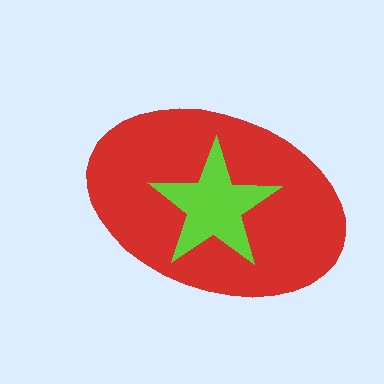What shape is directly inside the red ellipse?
The lime star.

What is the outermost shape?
The red ellipse.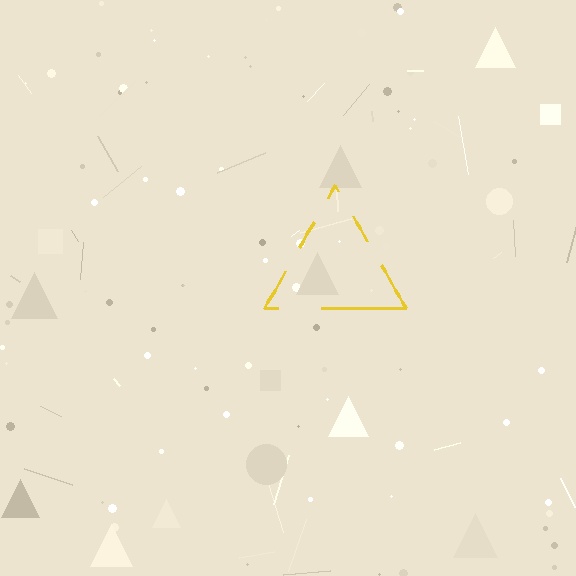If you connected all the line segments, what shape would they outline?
They would outline a triangle.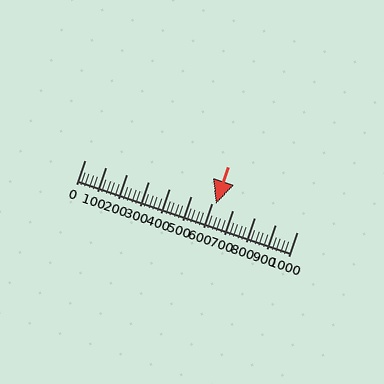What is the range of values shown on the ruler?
The ruler shows values from 0 to 1000.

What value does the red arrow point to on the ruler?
The red arrow points to approximately 620.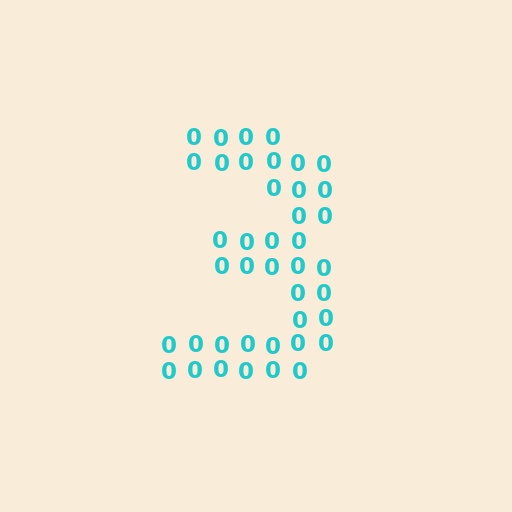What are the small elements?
The small elements are digit 0's.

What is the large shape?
The large shape is the digit 3.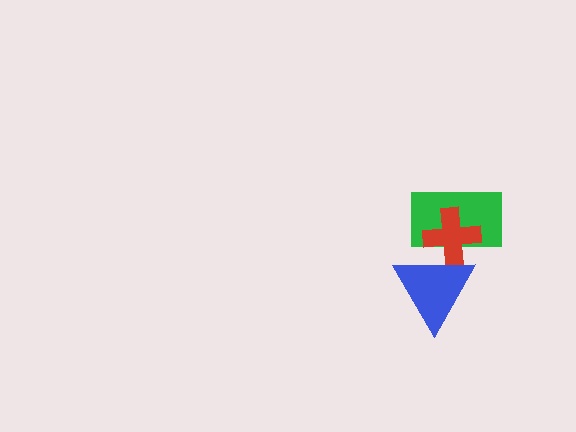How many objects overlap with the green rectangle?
2 objects overlap with the green rectangle.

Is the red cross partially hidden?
Yes, it is partially covered by another shape.